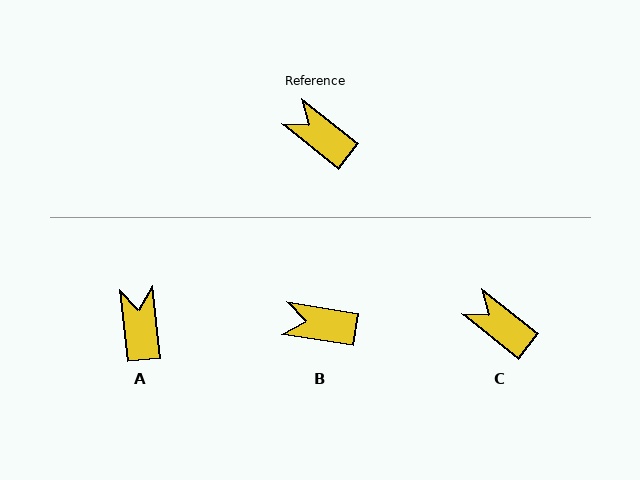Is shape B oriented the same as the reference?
No, it is off by about 29 degrees.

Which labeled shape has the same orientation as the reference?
C.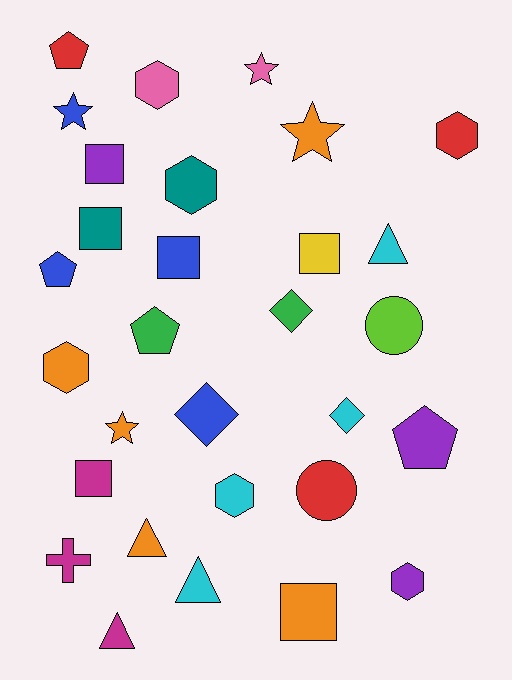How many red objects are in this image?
There are 3 red objects.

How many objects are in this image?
There are 30 objects.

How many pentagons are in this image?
There are 4 pentagons.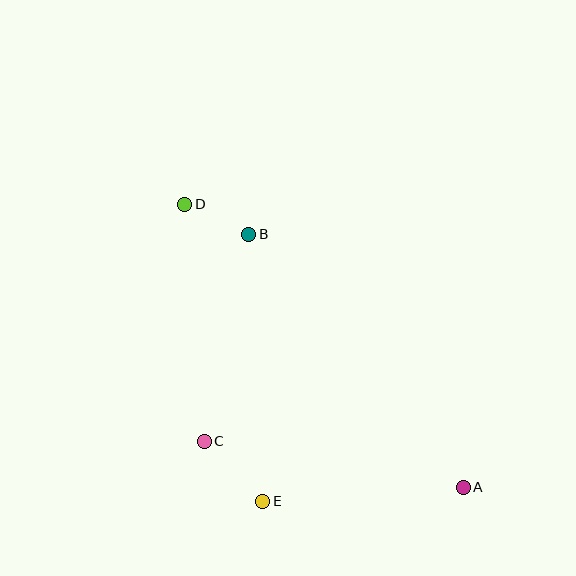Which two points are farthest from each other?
Points A and D are farthest from each other.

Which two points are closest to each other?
Points B and D are closest to each other.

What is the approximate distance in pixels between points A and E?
The distance between A and E is approximately 201 pixels.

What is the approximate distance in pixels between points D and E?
The distance between D and E is approximately 307 pixels.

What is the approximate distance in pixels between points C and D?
The distance between C and D is approximately 238 pixels.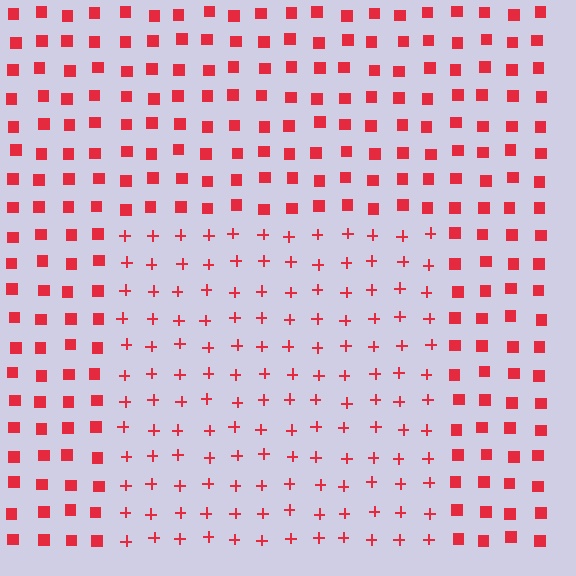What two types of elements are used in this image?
The image uses plus signs inside the rectangle region and squares outside it.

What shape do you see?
I see a rectangle.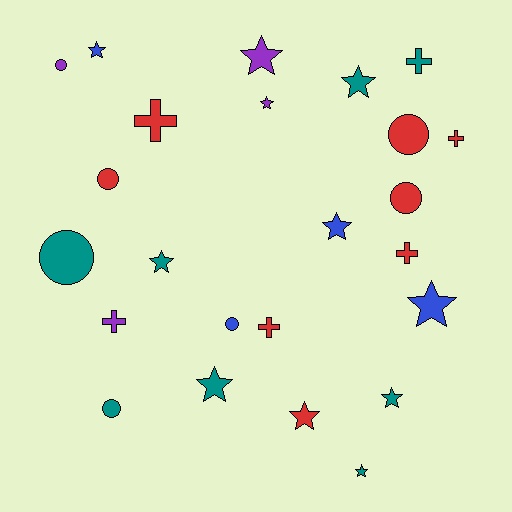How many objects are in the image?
There are 24 objects.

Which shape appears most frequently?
Star, with 11 objects.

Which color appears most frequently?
Teal, with 8 objects.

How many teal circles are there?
There are 2 teal circles.